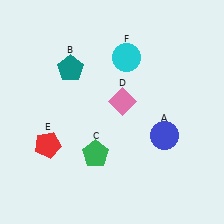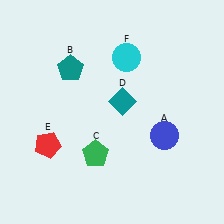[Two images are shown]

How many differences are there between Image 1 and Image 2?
There is 1 difference between the two images.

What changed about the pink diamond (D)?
In Image 1, D is pink. In Image 2, it changed to teal.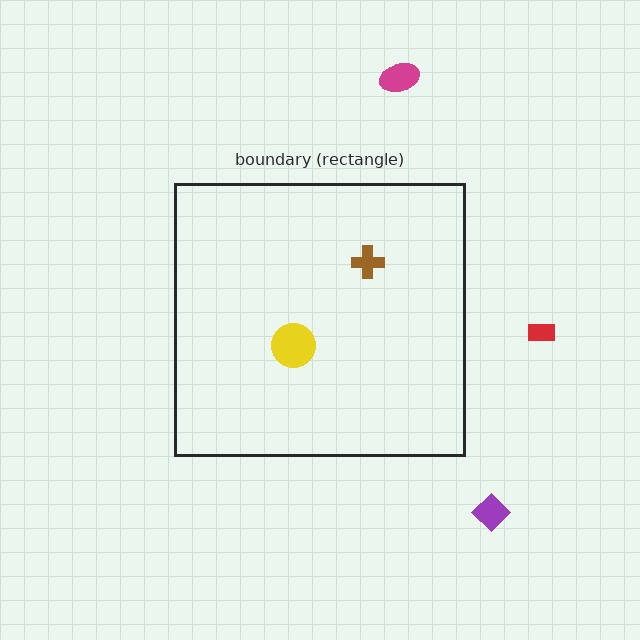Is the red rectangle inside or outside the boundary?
Outside.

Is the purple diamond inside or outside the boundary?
Outside.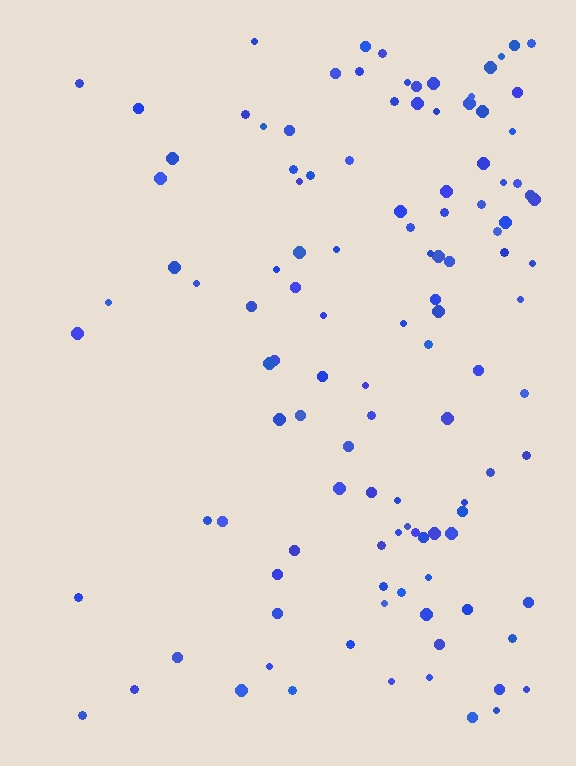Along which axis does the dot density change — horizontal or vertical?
Horizontal.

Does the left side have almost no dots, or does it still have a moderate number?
Still a moderate number, just noticeably fewer than the right.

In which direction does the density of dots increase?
From left to right, with the right side densest.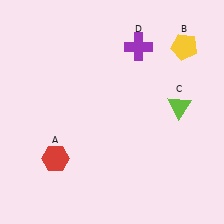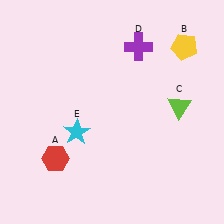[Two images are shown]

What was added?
A cyan star (E) was added in Image 2.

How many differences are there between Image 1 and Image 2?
There is 1 difference between the two images.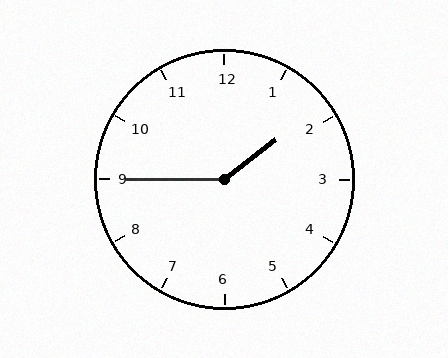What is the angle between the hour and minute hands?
Approximately 142 degrees.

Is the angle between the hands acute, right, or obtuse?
It is obtuse.